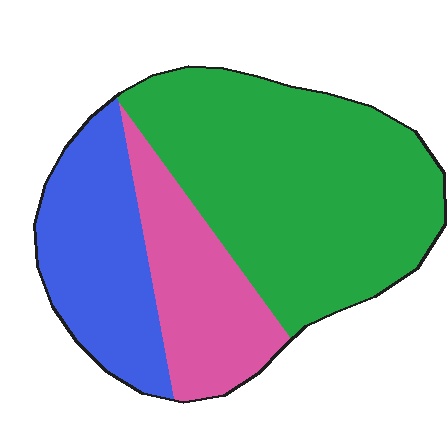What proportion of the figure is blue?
Blue covers 25% of the figure.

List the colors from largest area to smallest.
From largest to smallest: green, blue, pink.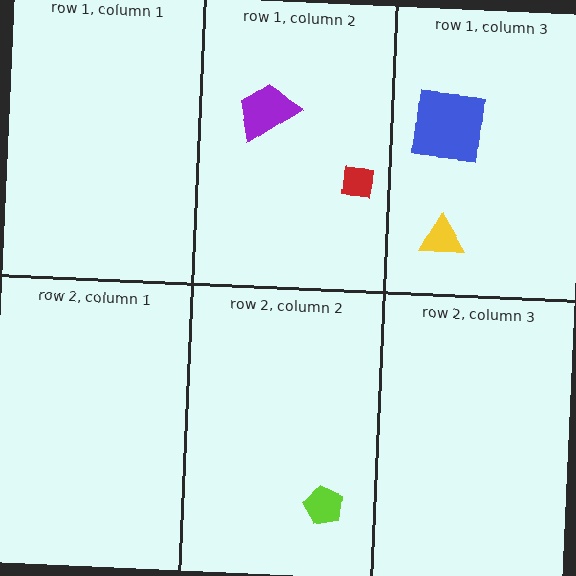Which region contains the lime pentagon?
The row 2, column 2 region.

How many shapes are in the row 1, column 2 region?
2.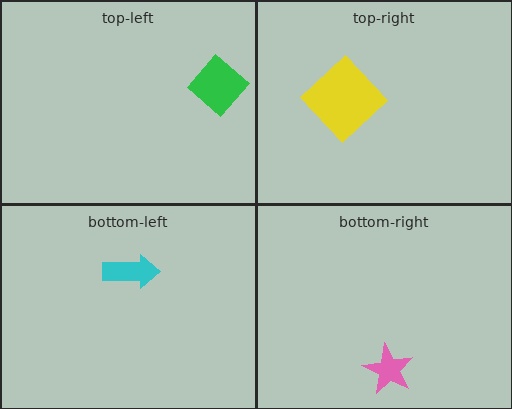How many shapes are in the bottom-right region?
1.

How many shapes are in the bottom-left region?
1.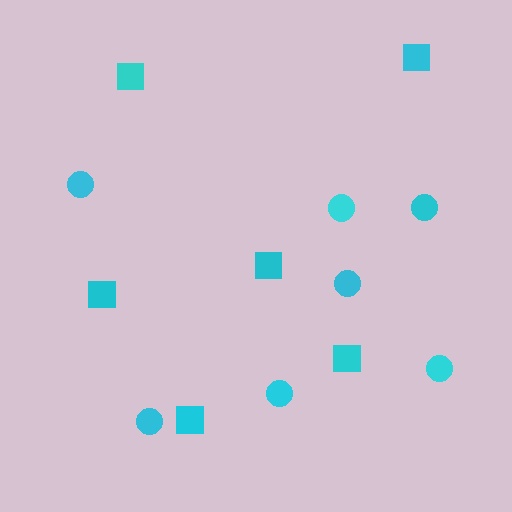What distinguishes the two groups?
There are 2 groups: one group of squares (6) and one group of circles (7).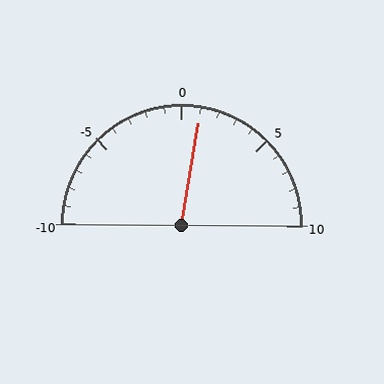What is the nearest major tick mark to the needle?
The nearest major tick mark is 0.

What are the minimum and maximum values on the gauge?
The gauge ranges from -10 to 10.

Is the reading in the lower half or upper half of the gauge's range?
The reading is in the upper half of the range (-10 to 10).